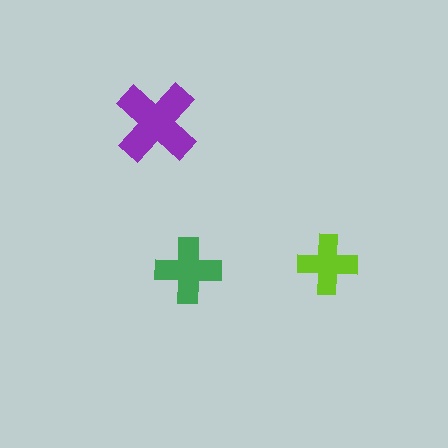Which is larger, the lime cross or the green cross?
The green one.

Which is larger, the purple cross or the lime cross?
The purple one.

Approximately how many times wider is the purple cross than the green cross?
About 1.5 times wider.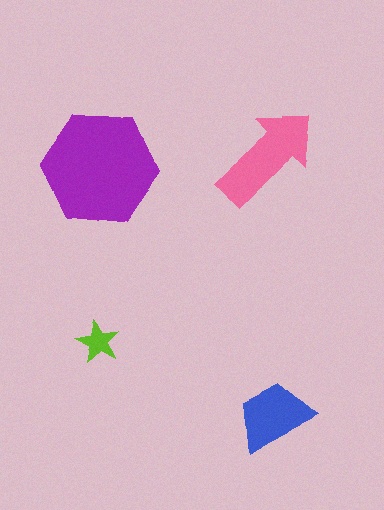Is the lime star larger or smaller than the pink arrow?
Smaller.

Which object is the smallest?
The lime star.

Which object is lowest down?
The blue trapezoid is bottommost.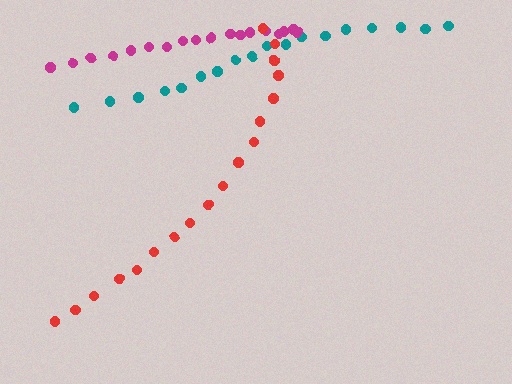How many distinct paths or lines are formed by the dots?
There are 3 distinct paths.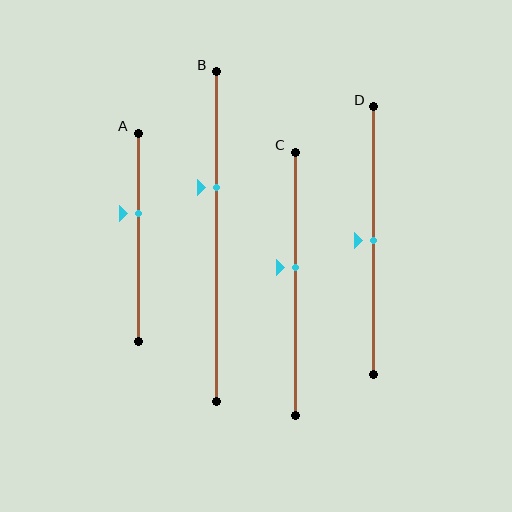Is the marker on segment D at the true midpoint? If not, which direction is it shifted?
Yes, the marker on segment D is at the true midpoint.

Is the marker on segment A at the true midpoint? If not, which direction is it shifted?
No, the marker on segment A is shifted upward by about 12% of the segment length.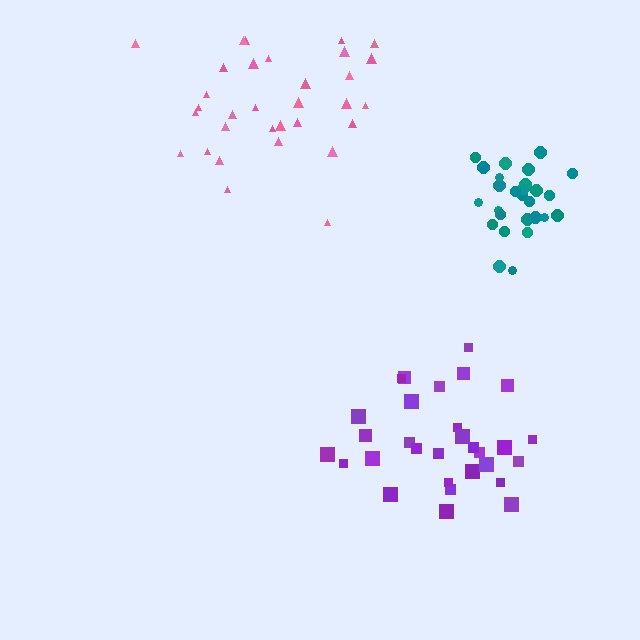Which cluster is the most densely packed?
Teal.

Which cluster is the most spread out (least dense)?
Pink.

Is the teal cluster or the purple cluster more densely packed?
Teal.